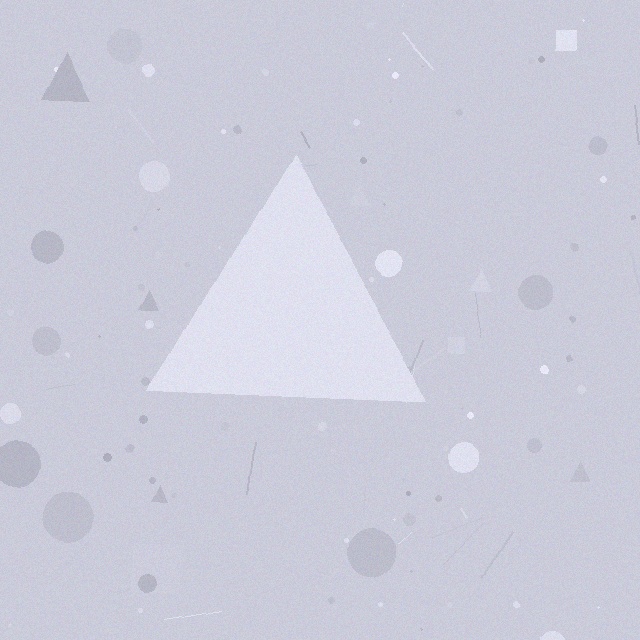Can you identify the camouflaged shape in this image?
The camouflaged shape is a triangle.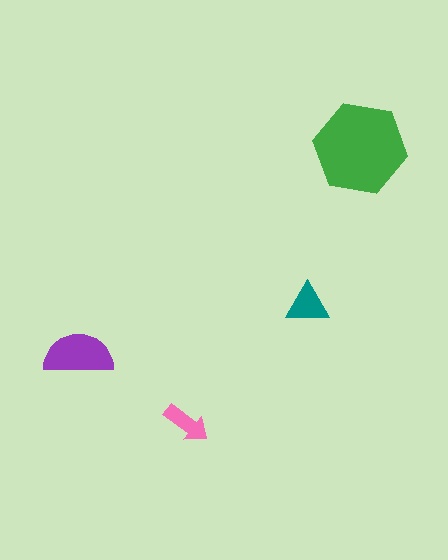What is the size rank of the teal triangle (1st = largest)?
3rd.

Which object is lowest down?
The pink arrow is bottommost.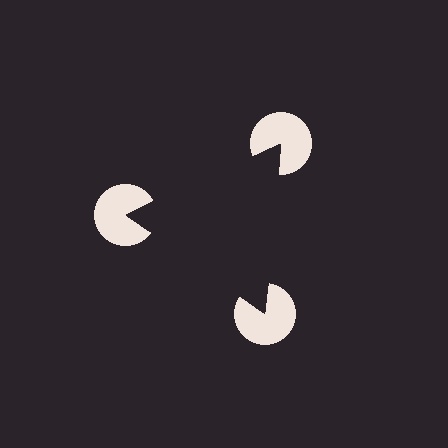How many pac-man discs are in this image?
There are 3 — one at each vertex of the illusory triangle.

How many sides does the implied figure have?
3 sides.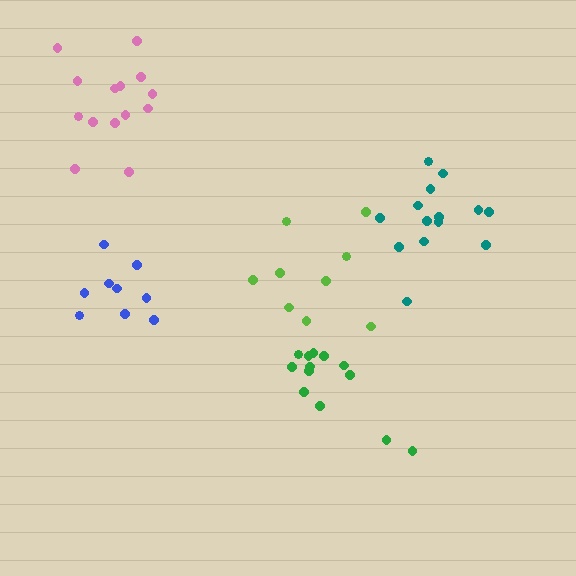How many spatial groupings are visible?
There are 5 spatial groupings.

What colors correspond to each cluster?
The clusters are colored: teal, blue, green, lime, pink.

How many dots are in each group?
Group 1: 14 dots, Group 2: 9 dots, Group 3: 13 dots, Group 4: 9 dots, Group 5: 14 dots (59 total).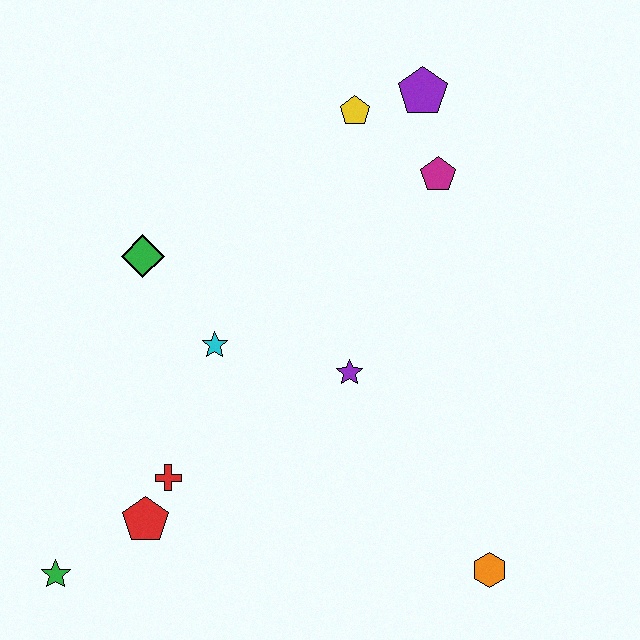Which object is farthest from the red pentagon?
The purple pentagon is farthest from the red pentagon.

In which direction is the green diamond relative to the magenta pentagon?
The green diamond is to the left of the magenta pentagon.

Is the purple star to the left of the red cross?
No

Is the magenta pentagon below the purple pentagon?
Yes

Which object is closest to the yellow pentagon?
The purple pentagon is closest to the yellow pentagon.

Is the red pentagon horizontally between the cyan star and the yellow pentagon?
No